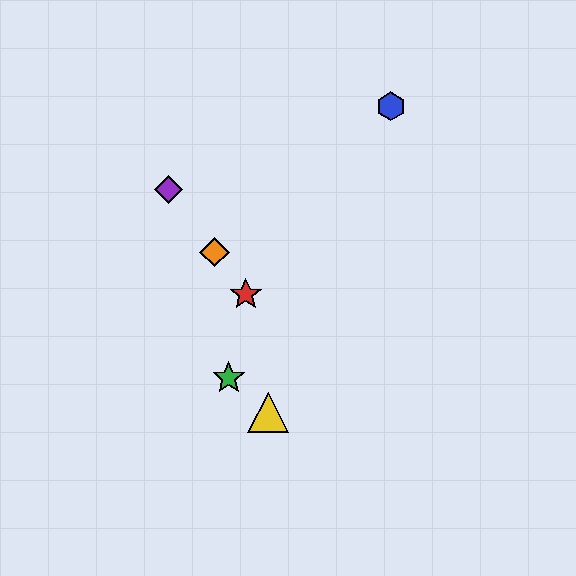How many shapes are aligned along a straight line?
3 shapes (the red star, the purple diamond, the orange diamond) are aligned along a straight line.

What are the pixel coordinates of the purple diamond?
The purple diamond is at (169, 190).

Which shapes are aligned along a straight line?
The red star, the purple diamond, the orange diamond are aligned along a straight line.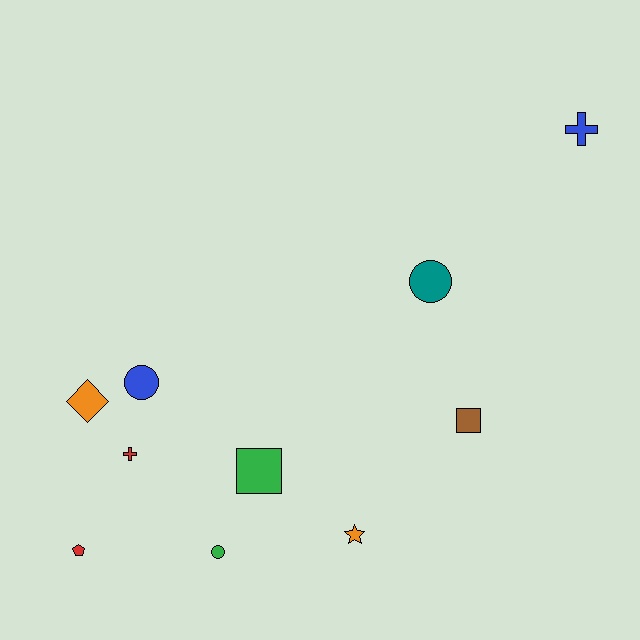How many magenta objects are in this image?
There are no magenta objects.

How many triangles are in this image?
There are no triangles.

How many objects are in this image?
There are 10 objects.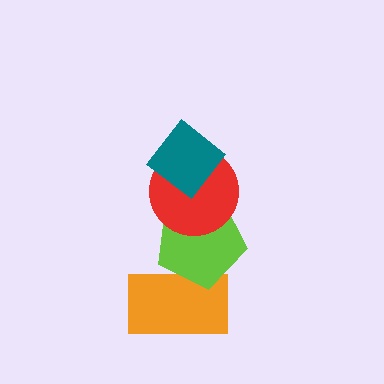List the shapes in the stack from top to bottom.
From top to bottom: the teal diamond, the red circle, the lime pentagon, the orange rectangle.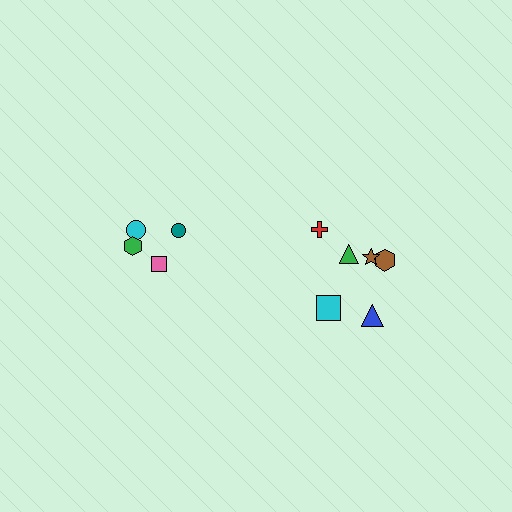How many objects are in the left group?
There are 4 objects.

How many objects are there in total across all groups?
There are 10 objects.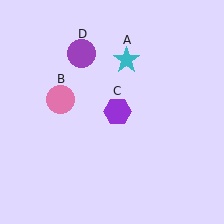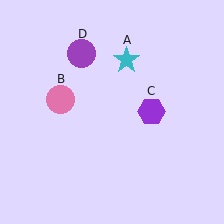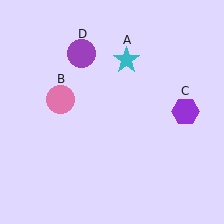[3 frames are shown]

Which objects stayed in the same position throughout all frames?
Cyan star (object A) and pink circle (object B) and purple circle (object D) remained stationary.